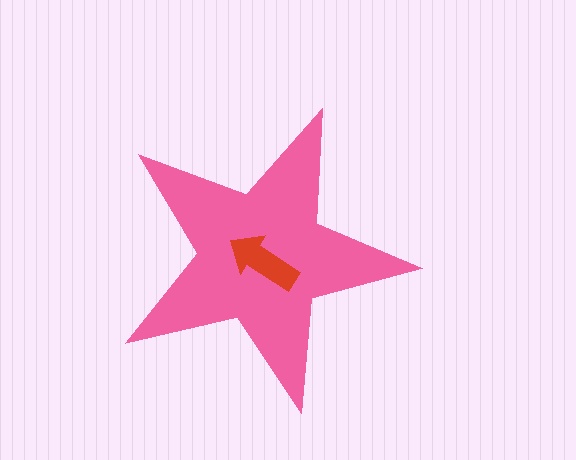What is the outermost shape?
The pink star.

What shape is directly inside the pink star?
The red arrow.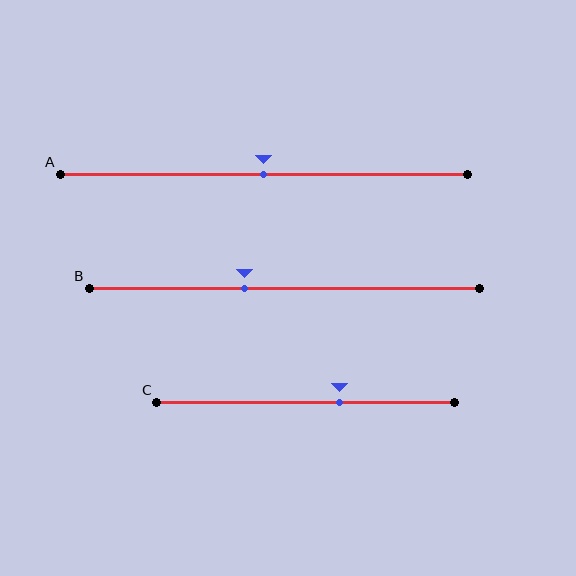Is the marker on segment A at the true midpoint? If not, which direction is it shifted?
Yes, the marker on segment A is at the true midpoint.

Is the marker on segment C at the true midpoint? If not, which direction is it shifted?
No, the marker on segment C is shifted to the right by about 11% of the segment length.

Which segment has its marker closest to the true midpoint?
Segment A has its marker closest to the true midpoint.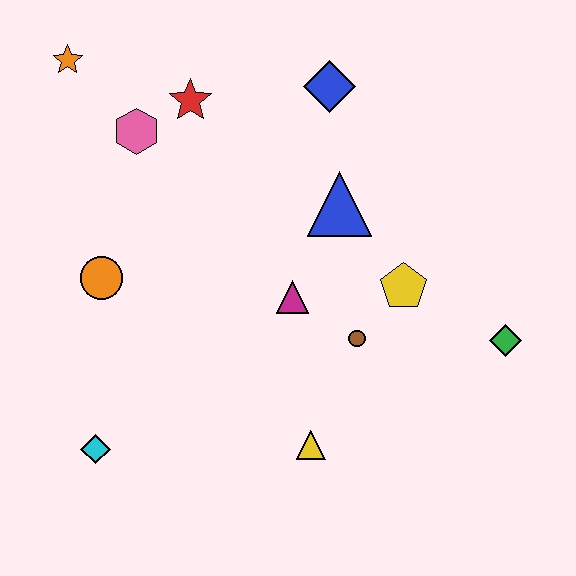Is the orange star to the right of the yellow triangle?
No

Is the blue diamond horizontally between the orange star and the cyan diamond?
No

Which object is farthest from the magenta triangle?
The orange star is farthest from the magenta triangle.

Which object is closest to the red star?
The pink hexagon is closest to the red star.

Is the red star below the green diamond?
No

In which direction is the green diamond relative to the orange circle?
The green diamond is to the right of the orange circle.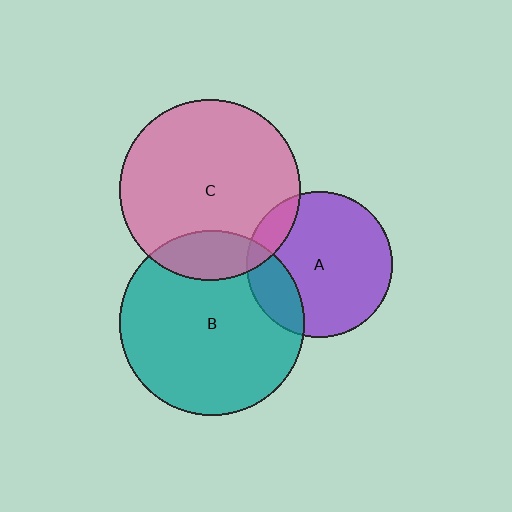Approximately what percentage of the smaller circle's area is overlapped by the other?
Approximately 20%.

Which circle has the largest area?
Circle B (teal).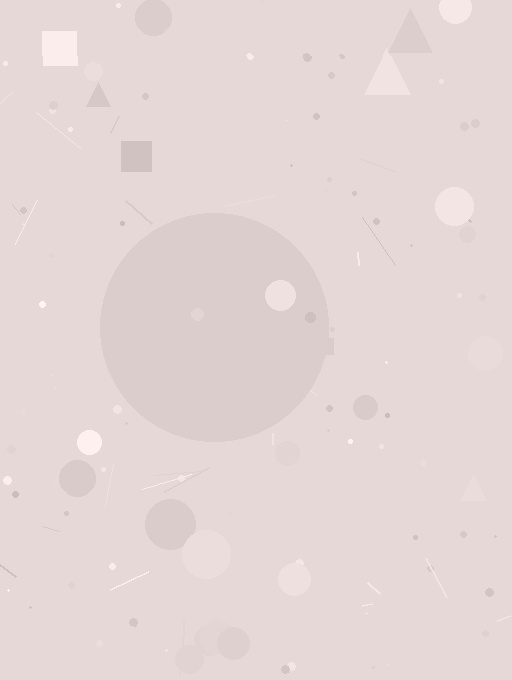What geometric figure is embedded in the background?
A circle is embedded in the background.